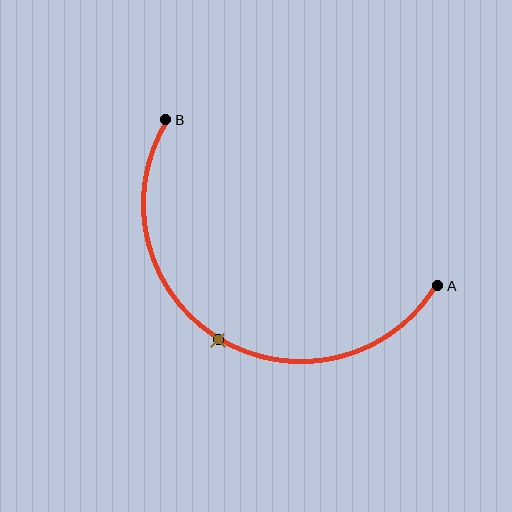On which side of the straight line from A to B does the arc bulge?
The arc bulges below the straight line connecting A and B.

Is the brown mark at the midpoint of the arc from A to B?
Yes. The brown mark lies on the arc at equal arc-length from both A and B — it is the arc midpoint.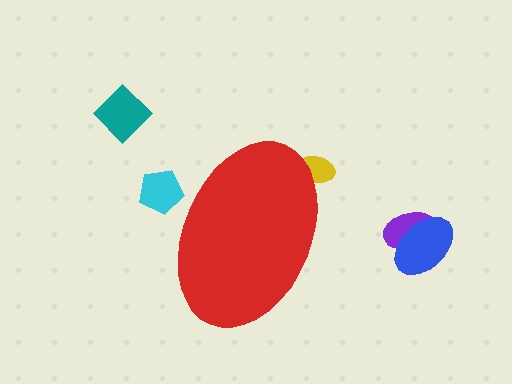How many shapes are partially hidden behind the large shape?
2 shapes are partially hidden.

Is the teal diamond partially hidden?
No, the teal diamond is fully visible.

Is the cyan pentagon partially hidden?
Yes, the cyan pentagon is partially hidden behind the red ellipse.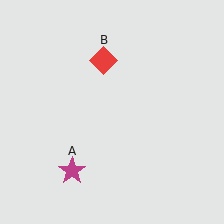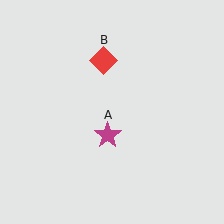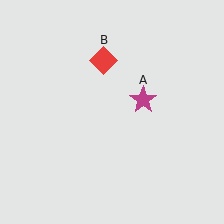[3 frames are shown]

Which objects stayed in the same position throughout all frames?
Red diamond (object B) remained stationary.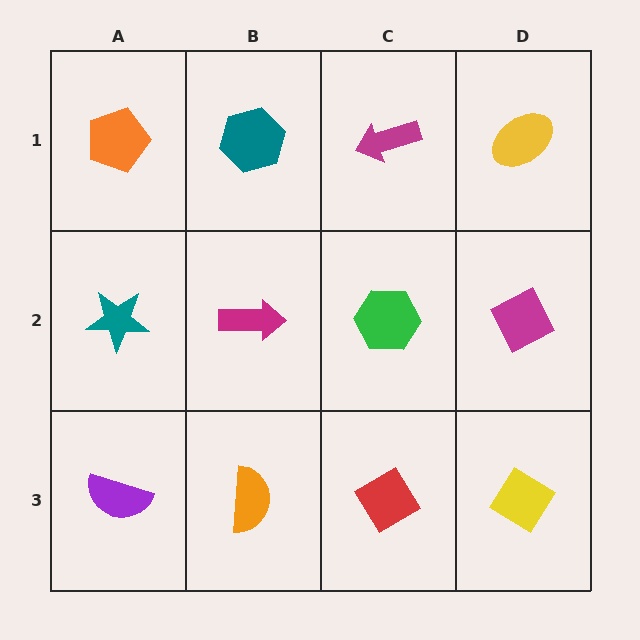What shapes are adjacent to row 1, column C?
A green hexagon (row 2, column C), a teal hexagon (row 1, column B), a yellow ellipse (row 1, column D).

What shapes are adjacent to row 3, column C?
A green hexagon (row 2, column C), an orange semicircle (row 3, column B), a yellow diamond (row 3, column D).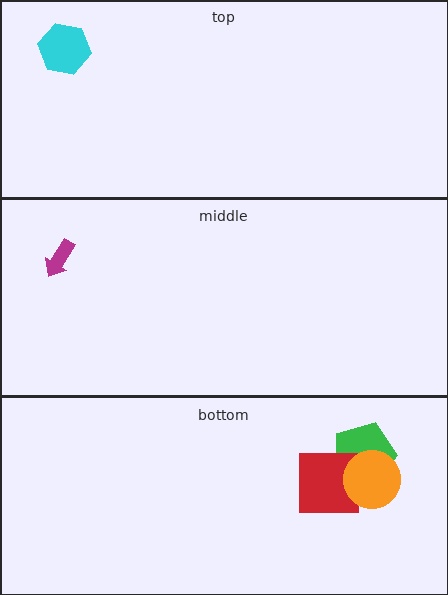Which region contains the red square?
The bottom region.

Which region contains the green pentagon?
The bottom region.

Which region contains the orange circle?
The bottom region.